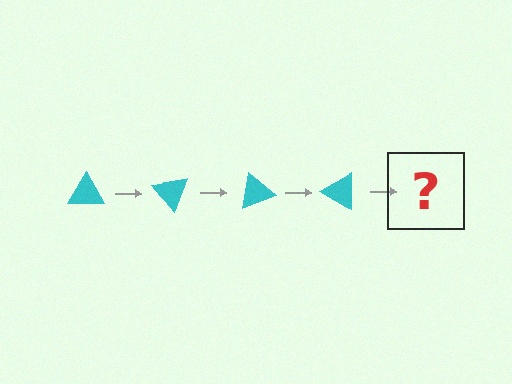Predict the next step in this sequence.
The next step is a cyan triangle rotated 200 degrees.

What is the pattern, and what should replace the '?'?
The pattern is that the triangle rotates 50 degrees each step. The '?' should be a cyan triangle rotated 200 degrees.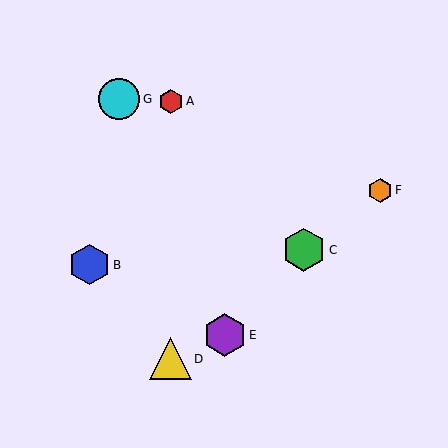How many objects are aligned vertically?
2 objects (A, D) are aligned vertically.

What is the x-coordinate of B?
Object B is at x≈89.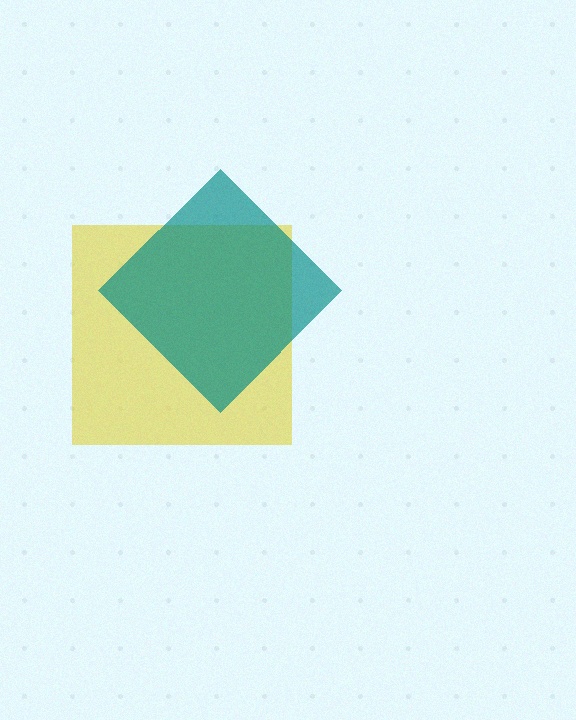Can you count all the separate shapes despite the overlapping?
Yes, there are 2 separate shapes.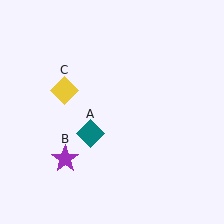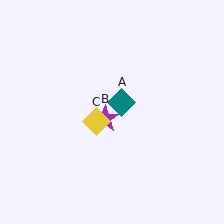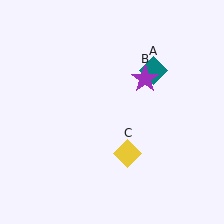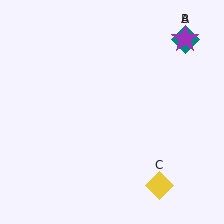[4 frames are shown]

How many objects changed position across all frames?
3 objects changed position: teal diamond (object A), purple star (object B), yellow diamond (object C).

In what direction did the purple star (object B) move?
The purple star (object B) moved up and to the right.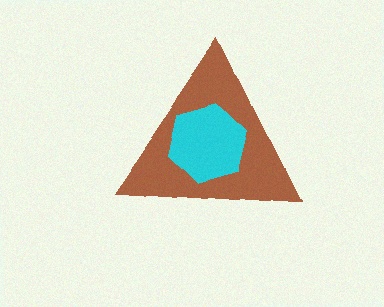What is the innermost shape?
The cyan hexagon.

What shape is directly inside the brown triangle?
The cyan hexagon.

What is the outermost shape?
The brown triangle.